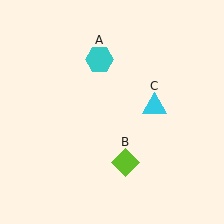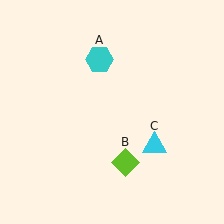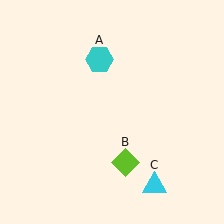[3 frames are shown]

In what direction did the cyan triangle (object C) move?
The cyan triangle (object C) moved down.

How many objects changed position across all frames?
1 object changed position: cyan triangle (object C).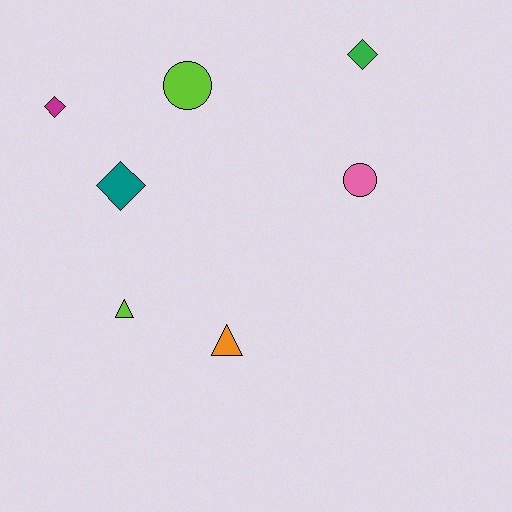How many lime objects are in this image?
There are 2 lime objects.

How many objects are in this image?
There are 7 objects.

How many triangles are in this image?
There are 2 triangles.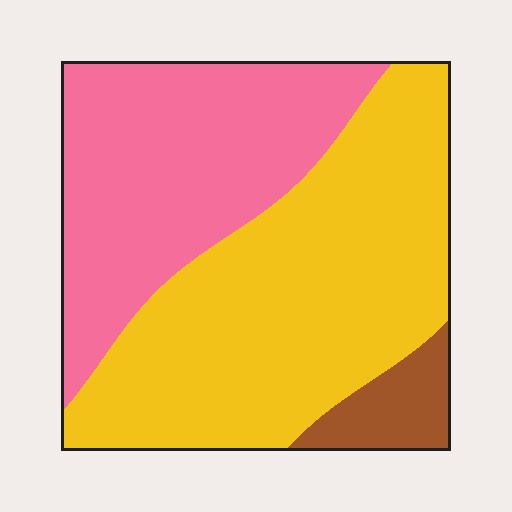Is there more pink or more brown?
Pink.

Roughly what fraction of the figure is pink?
Pink covers 39% of the figure.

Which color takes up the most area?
Yellow, at roughly 55%.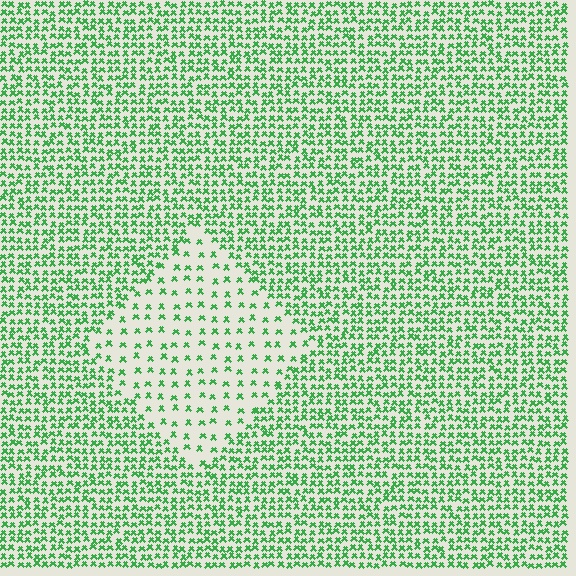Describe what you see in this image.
The image contains small green elements arranged at two different densities. A diamond-shaped region is visible where the elements are less densely packed than the surrounding area.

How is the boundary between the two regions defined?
The boundary is defined by a change in element density (approximately 2.6x ratio). All elements are the same color, size, and shape.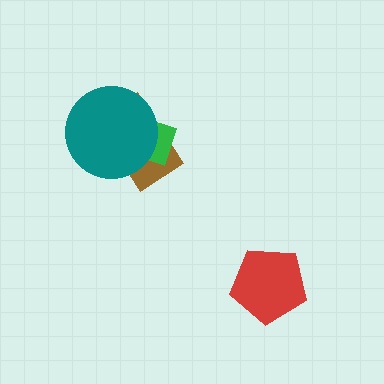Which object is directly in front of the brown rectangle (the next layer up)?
The green diamond is directly in front of the brown rectangle.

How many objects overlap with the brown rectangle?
2 objects overlap with the brown rectangle.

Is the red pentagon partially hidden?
No, no other shape covers it.